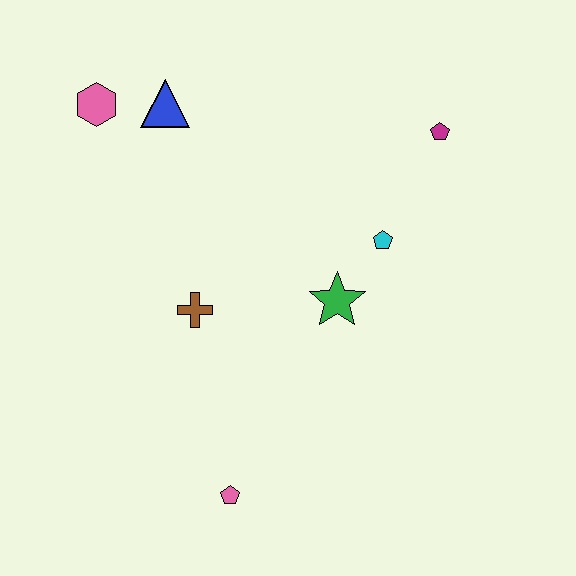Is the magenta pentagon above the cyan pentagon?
Yes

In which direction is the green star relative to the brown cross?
The green star is to the right of the brown cross.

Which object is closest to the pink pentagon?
The brown cross is closest to the pink pentagon.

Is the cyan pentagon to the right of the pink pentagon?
Yes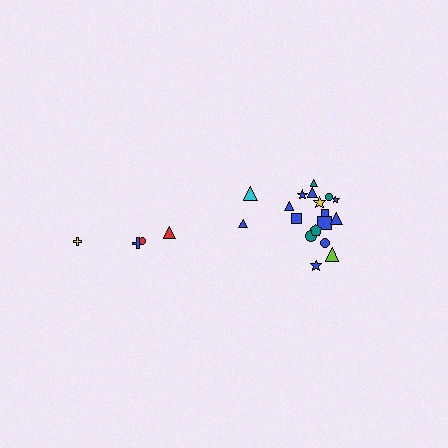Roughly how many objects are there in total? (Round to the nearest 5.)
Roughly 20 objects in total.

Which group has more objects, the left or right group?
The right group.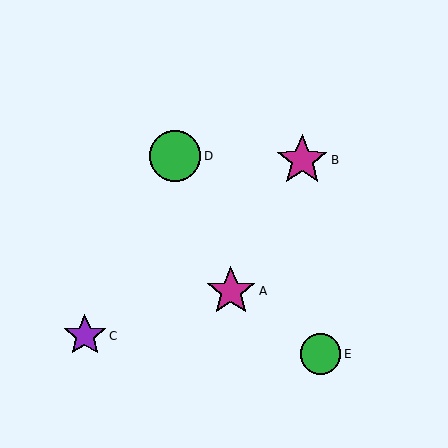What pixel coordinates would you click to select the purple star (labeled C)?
Click at (85, 336) to select the purple star C.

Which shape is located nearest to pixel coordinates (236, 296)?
The magenta star (labeled A) at (231, 291) is nearest to that location.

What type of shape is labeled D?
Shape D is a green circle.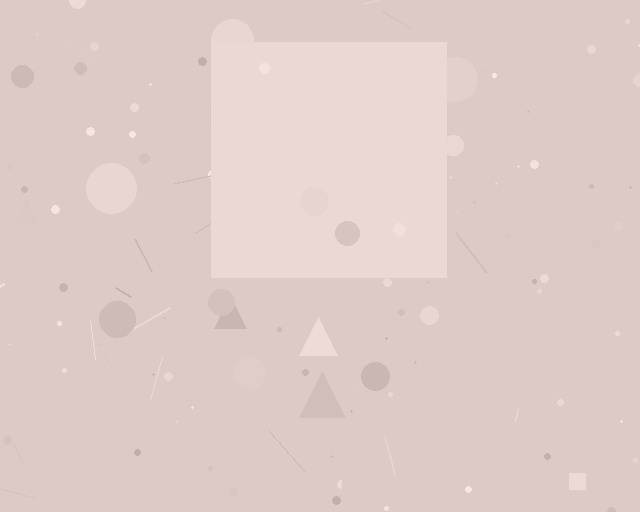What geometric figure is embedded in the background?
A square is embedded in the background.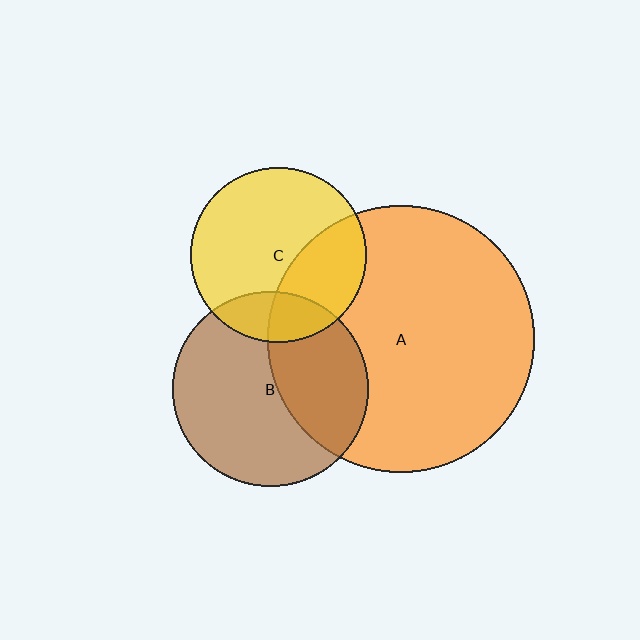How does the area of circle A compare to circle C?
Approximately 2.3 times.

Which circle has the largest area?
Circle A (orange).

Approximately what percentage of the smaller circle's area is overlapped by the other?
Approximately 20%.